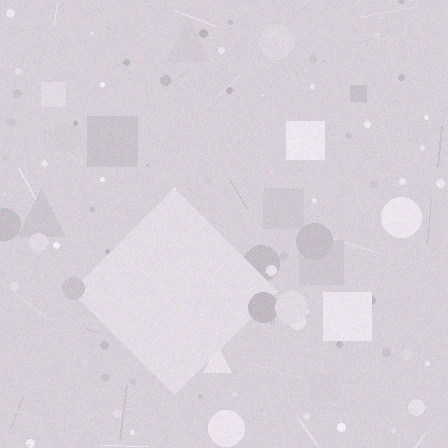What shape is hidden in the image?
A diamond is hidden in the image.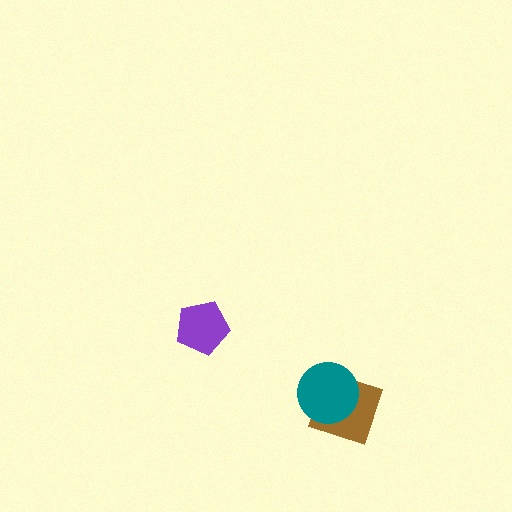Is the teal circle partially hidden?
No, no other shape covers it.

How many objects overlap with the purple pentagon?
0 objects overlap with the purple pentagon.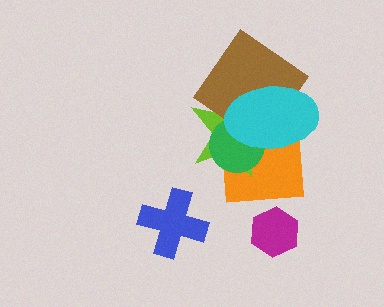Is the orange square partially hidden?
Yes, it is partially covered by another shape.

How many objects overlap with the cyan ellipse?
4 objects overlap with the cyan ellipse.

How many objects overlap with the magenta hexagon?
0 objects overlap with the magenta hexagon.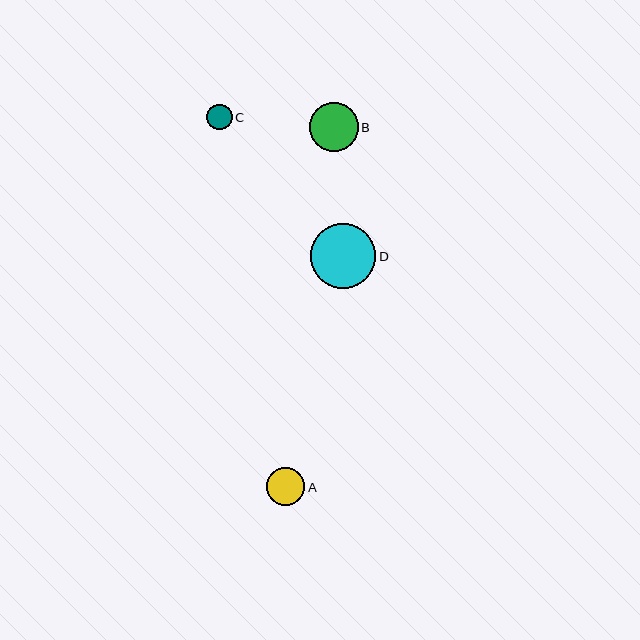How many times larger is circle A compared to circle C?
Circle A is approximately 1.5 times the size of circle C.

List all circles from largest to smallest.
From largest to smallest: D, B, A, C.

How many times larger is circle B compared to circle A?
Circle B is approximately 1.3 times the size of circle A.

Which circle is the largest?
Circle D is the largest with a size of approximately 65 pixels.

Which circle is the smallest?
Circle C is the smallest with a size of approximately 25 pixels.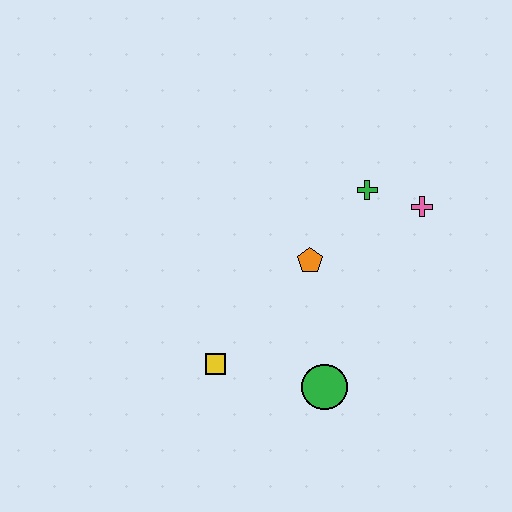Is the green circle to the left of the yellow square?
No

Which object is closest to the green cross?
The pink cross is closest to the green cross.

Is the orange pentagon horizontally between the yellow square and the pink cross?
Yes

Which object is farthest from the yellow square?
The pink cross is farthest from the yellow square.